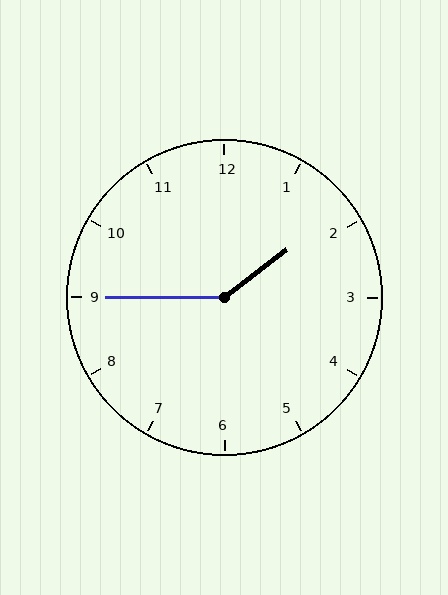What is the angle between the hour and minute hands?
Approximately 142 degrees.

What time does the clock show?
1:45.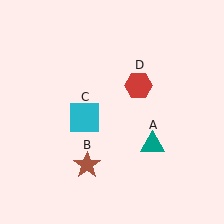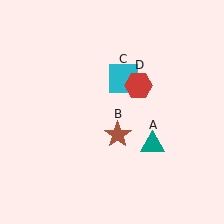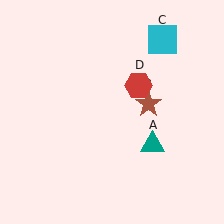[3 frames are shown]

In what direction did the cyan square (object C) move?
The cyan square (object C) moved up and to the right.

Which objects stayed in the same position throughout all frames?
Teal triangle (object A) and red hexagon (object D) remained stationary.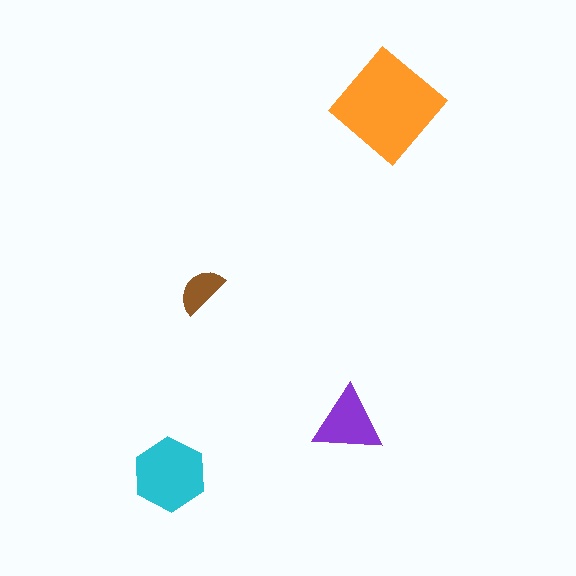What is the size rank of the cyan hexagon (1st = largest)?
2nd.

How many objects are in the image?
There are 4 objects in the image.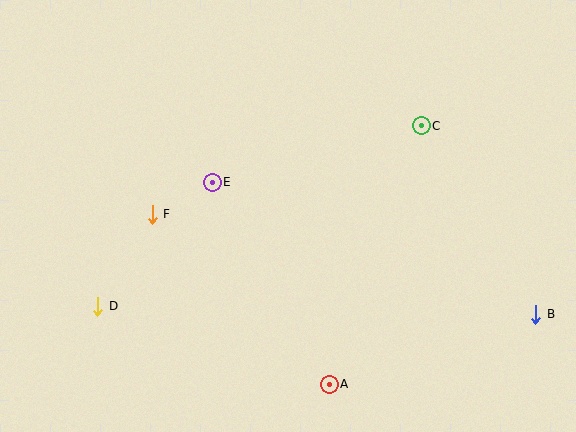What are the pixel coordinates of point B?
Point B is at (536, 314).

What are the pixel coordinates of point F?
Point F is at (152, 214).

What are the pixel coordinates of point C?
Point C is at (421, 126).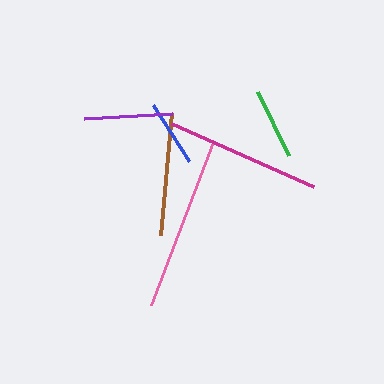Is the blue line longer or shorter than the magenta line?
The magenta line is longer than the blue line.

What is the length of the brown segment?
The brown segment is approximately 122 pixels long.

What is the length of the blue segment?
The blue segment is approximately 66 pixels long.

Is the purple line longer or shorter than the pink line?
The pink line is longer than the purple line.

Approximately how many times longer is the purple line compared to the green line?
The purple line is approximately 1.2 times the length of the green line.